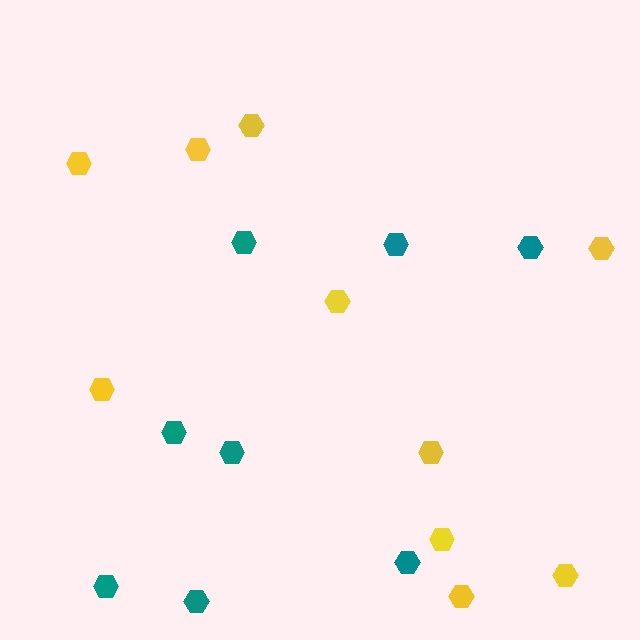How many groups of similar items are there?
There are 2 groups: one group of yellow hexagons (10) and one group of teal hexagons (8).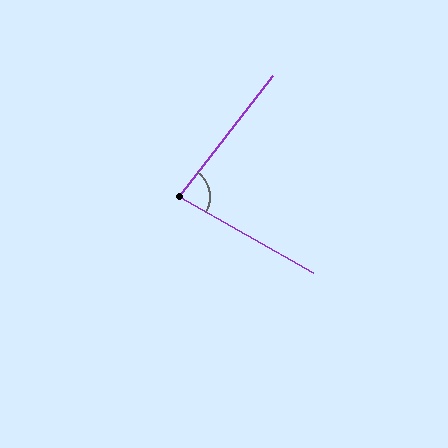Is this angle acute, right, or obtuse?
It is acute.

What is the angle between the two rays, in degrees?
Approximately 81 degrees.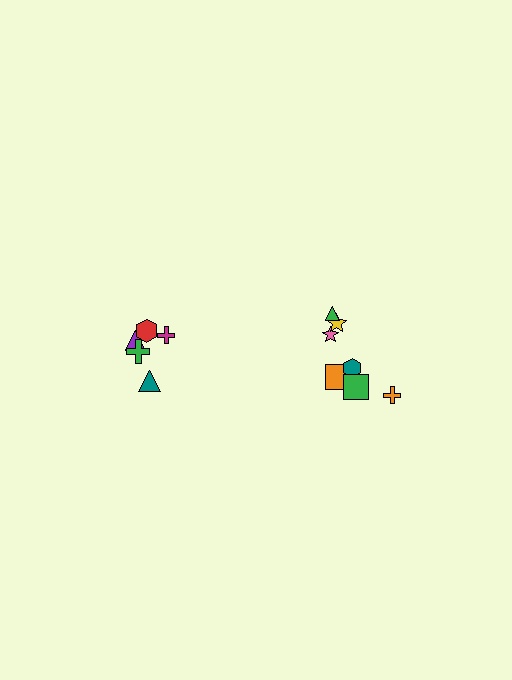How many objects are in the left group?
There are 5 objects.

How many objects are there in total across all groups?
There are 12 objects.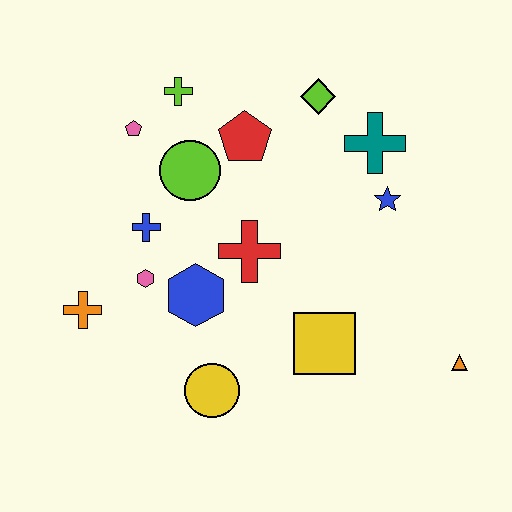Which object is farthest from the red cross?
The orange triangle is farthest from the red cross.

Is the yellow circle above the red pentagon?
No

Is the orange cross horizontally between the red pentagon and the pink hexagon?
No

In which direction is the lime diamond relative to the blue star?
The lime diamond is above the blue star.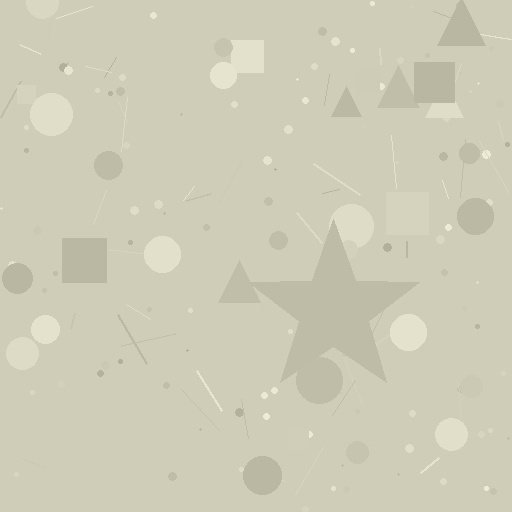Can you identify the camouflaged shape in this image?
The camouflaged shape is a star.